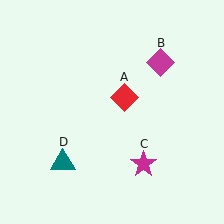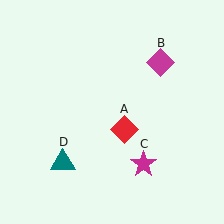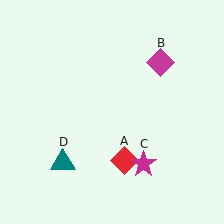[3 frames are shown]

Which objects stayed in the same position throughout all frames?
Magenta diamond (object B) and magenta star (object C) and teal triangle (object D) remained stationary.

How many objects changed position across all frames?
1 object changed position: red diamond (object A).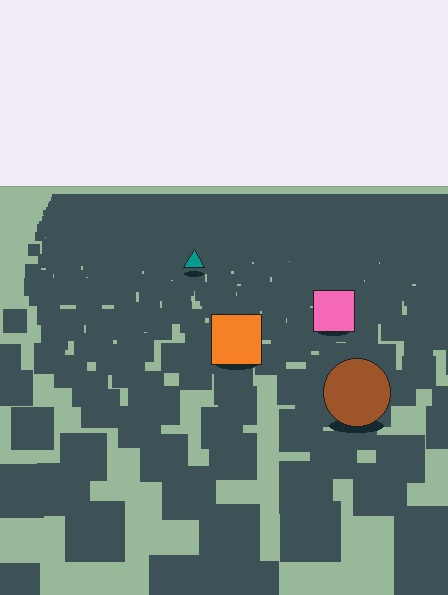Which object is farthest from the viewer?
The teal triangle is farthest from the viewer. It appears smaller and the ground texture around it is denser.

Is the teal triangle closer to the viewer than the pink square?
No. The pink square is closer — you can tell from the texture gradient: the ground texture is coarser near it.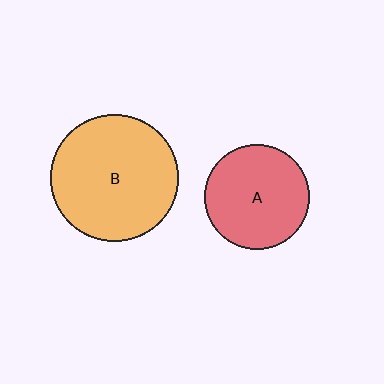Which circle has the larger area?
Circle B (orange).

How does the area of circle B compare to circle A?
Approximately 1.4 times.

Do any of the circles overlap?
No, none of the circles overlap.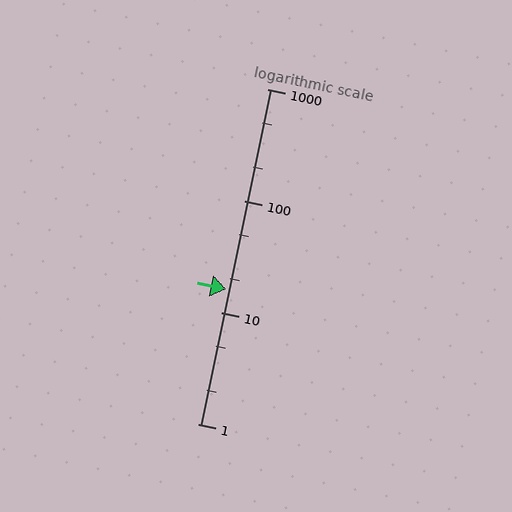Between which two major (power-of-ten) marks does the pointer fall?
The pointer is between 10 and 100.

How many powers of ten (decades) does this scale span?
The scale spans 3 decades, from 1 to 1000.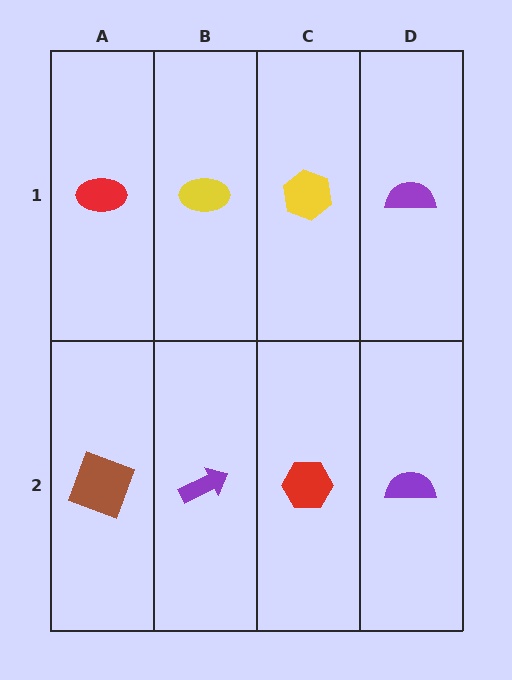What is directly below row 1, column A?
A brown square.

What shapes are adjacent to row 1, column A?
A brown square (row 2, column A), a yellow ellipse (row 1, column B).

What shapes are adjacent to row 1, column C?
A red hexagon (row 2, column C), a yellow ellipse (row 1, column B), a purple semicircle (row 1, column D).